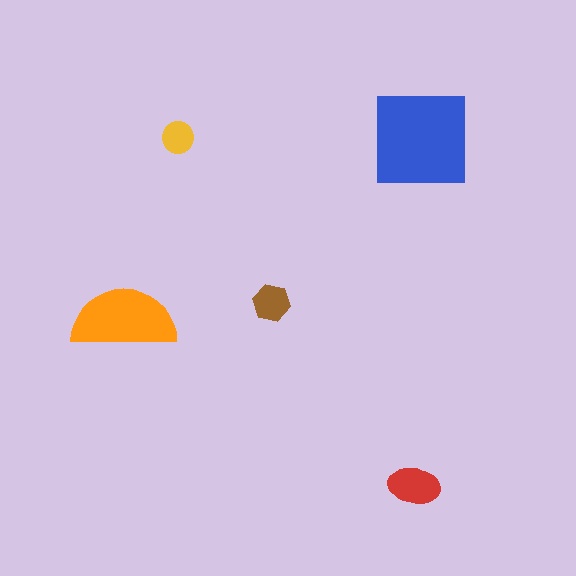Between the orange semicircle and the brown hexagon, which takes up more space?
The orange semicircle.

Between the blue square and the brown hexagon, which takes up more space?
The blue square.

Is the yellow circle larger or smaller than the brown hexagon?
Smaller.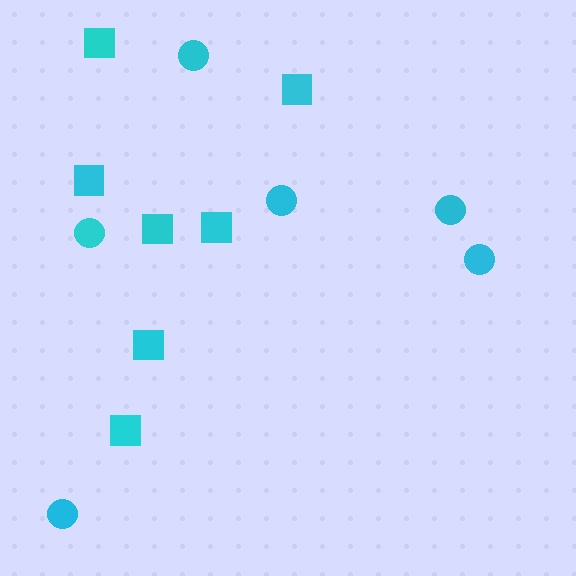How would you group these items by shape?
There are 2 groups: one group of squares (7) and one group of circles (6).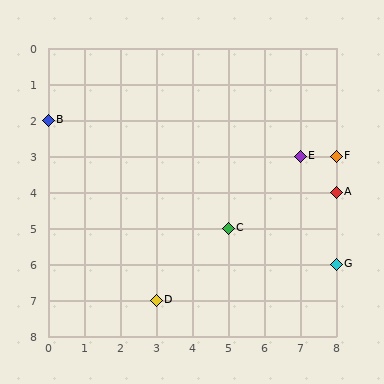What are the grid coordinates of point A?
Point A is at grid coordinates (8, 4).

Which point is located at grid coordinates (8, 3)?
Point F is at (8, 3).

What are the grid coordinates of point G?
Point G is at grid coordinates (8, 6).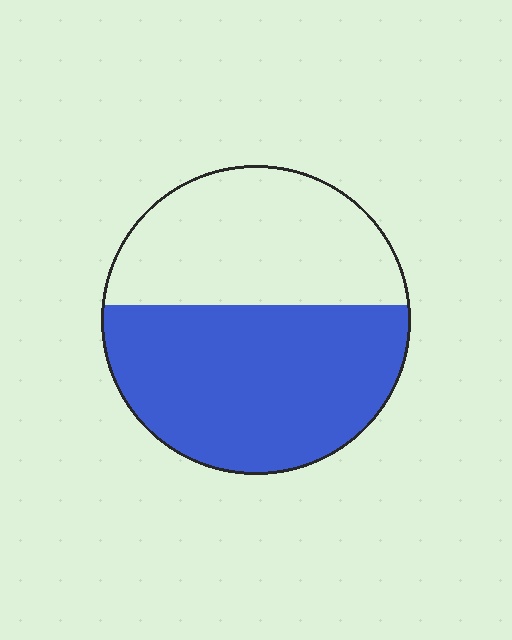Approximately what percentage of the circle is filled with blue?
Approximately 55%.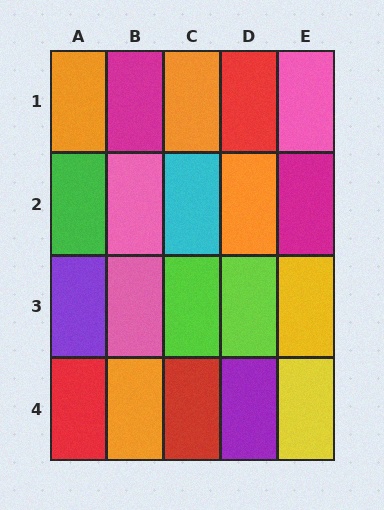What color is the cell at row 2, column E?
Magenta.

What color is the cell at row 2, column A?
Green.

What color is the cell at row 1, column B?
Magenta.